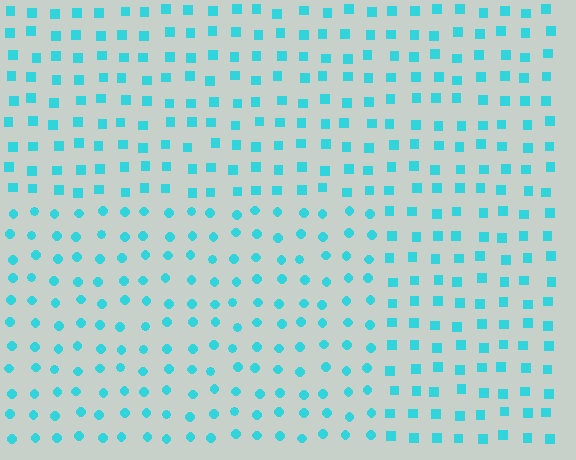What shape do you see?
I see a rectangle.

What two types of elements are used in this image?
The image uses circles inside the rectangle region and squares outside it.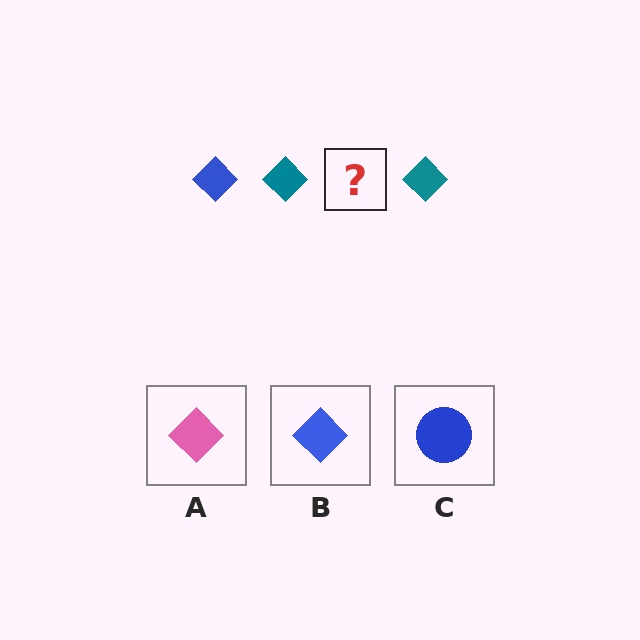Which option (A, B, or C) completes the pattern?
B.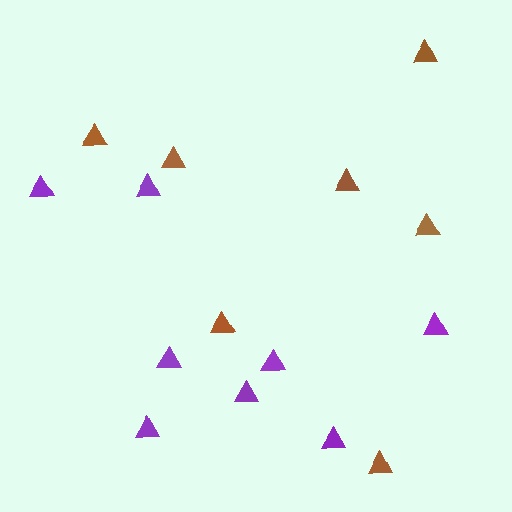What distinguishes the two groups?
There are 2 groups: one group of purple triangles (8) and one group of brown triangles (7).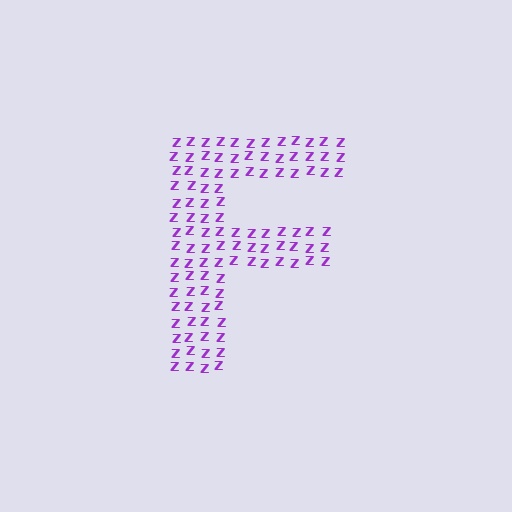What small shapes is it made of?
It is made of small letter Z's.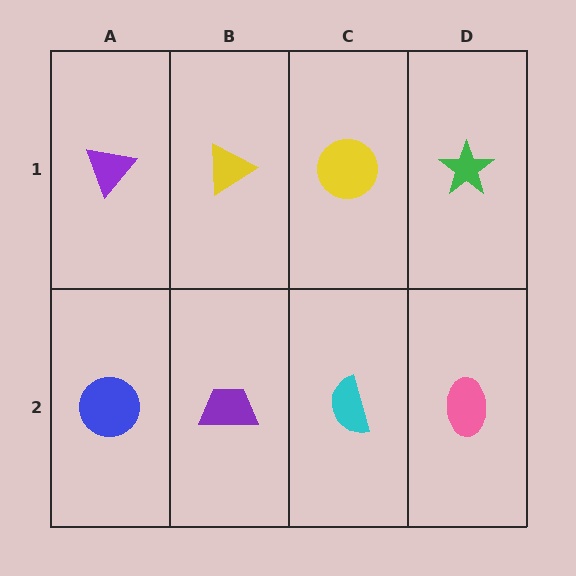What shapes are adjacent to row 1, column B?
A purple trapezoid (row 2, column B), a purple triangle (row 1, column A), a yellow circle (row 1, column C).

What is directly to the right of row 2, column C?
A pink ellipse.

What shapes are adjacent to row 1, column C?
A cyan semicircle (row 2, column C), a yellow triangle (row 1, column B), a green star (row 1, column D).